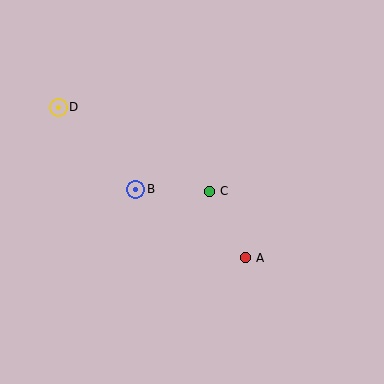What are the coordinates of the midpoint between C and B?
The midpoint between C and B is at (173, 190).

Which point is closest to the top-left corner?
Point D is closest to the top-left corner.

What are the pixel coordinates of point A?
Point A is at (245, 258).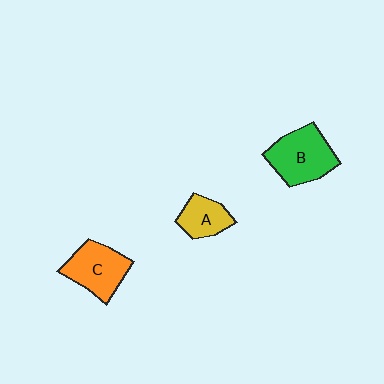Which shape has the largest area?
Shape B (green).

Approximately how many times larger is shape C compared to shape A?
Approximately 1.5 times.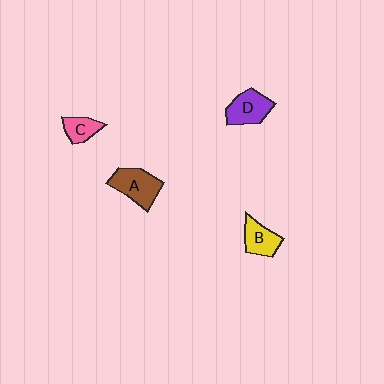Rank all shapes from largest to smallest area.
From largest to smallest: A (brown), D (purple), B (yellow), C (pink).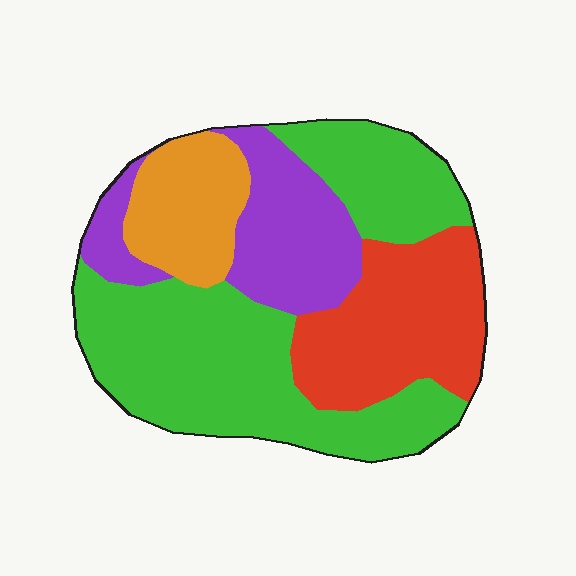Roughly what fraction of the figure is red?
Red takes up about one fifth (1/5) of the figure.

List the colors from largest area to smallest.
From largest to smallest: green, red, purple, orange.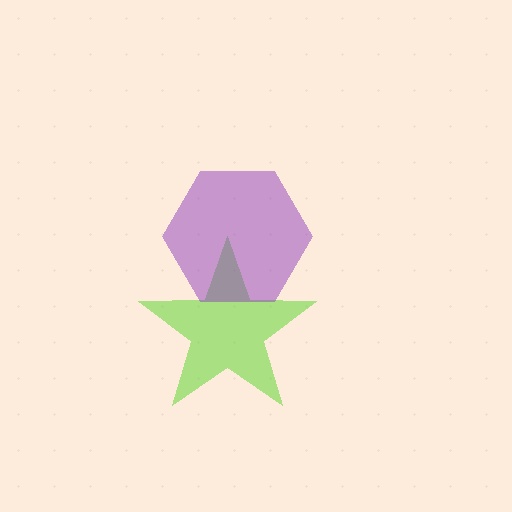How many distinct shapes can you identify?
There are 2 distinct shapes: a lime star, a purple hexagon.